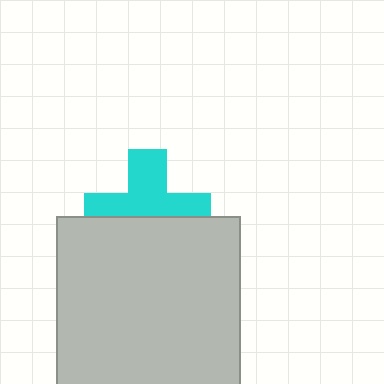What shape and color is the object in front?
The object in front is a light gray rectangle.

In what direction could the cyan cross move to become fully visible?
The cyan cross could move up. That would shift it out from behind the light gray rectangle entirely.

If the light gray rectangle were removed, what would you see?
You would see the complete cyan cross.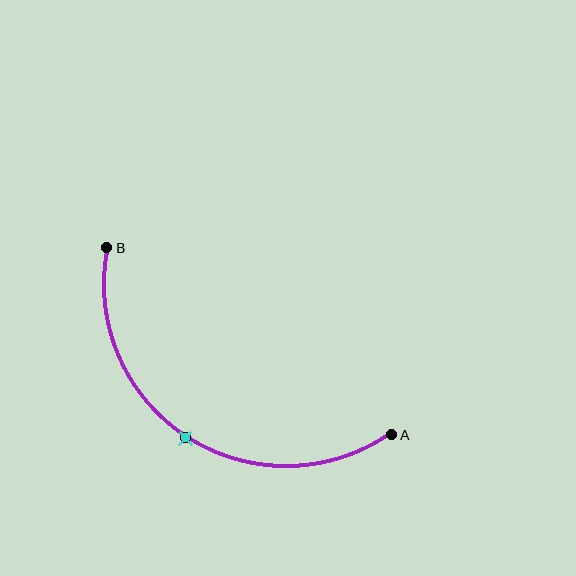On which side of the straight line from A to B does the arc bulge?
The arc bulges below the straight line connecting A and B.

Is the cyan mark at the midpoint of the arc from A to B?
Yes. The cyan mark lies on the arc at equal arc-length from both A and B — it is the arc midpoint.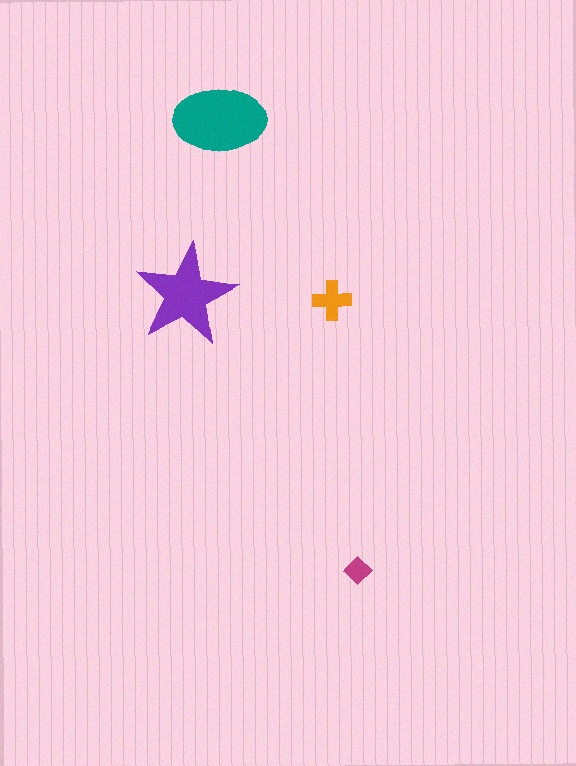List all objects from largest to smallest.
The teal ellipse, the purple star, the orange cross, the magenta diamond.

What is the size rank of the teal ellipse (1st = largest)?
1st.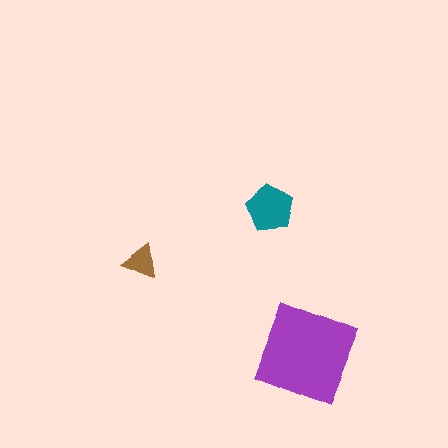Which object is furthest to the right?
The purple diamond is rightmost.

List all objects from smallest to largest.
The brown triangle, the teal pentagon, the purple diamond.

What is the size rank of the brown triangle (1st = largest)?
3rd.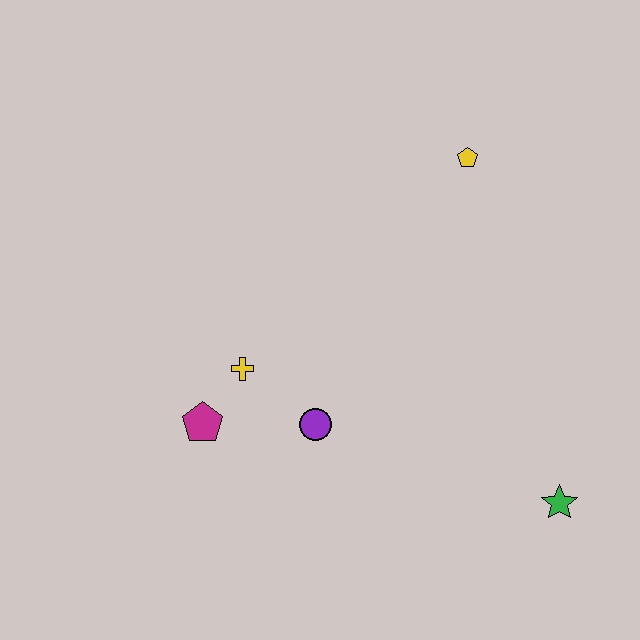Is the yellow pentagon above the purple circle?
Yes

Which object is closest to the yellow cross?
The magenta pentagon is closest to the yellow cross.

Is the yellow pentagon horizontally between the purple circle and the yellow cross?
No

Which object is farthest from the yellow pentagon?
The magenta pentagon is farthest from the yellow pentagon.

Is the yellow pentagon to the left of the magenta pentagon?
No